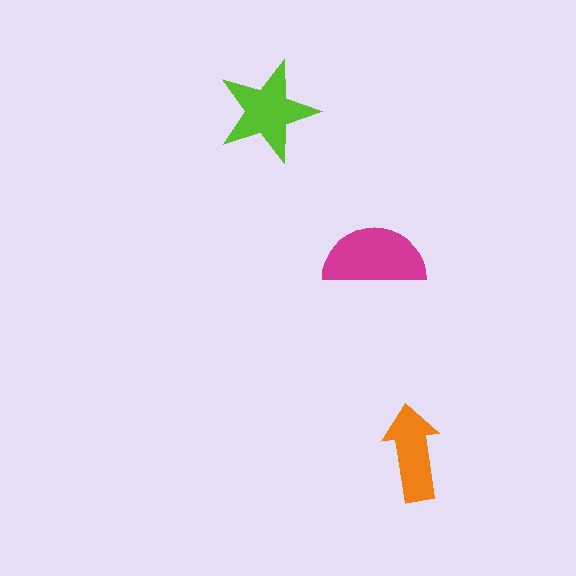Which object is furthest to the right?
The orange arrow is rightmost.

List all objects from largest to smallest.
The magenta semicircle, the lime star, the orange arrow.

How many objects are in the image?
There are 3 objects in the image.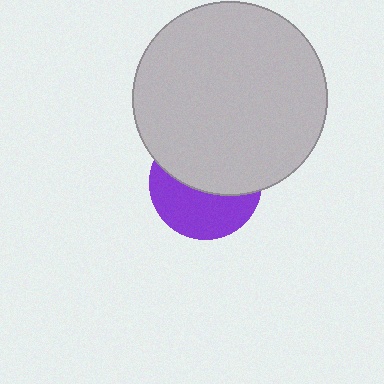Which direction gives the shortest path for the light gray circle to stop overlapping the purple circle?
Moving up gives the shortest separation.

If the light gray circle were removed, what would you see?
You would see the complete purple circle.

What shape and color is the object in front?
The object in front is a light gray circle.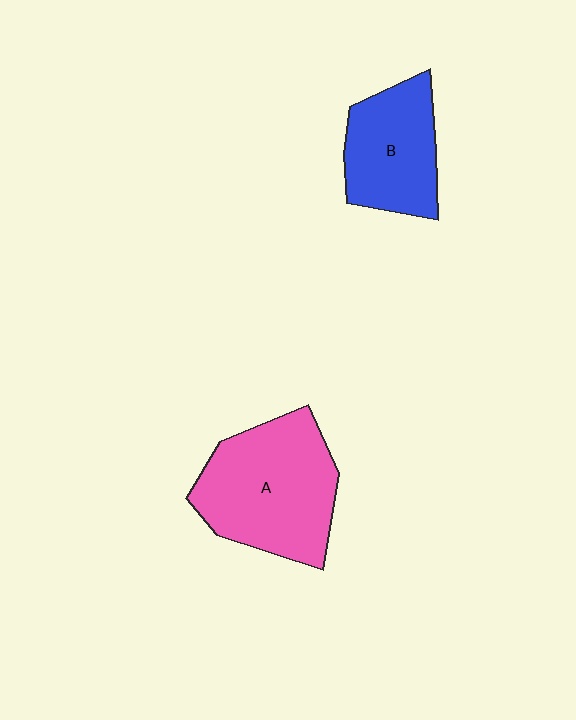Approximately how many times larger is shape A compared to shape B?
Approximately 1.5 times.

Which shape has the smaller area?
Shape B (blue).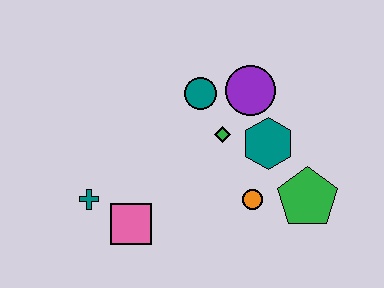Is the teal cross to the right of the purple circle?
No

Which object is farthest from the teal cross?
The green pentagon is farthest from the teal cross.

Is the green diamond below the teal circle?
Yes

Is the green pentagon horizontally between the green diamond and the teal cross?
No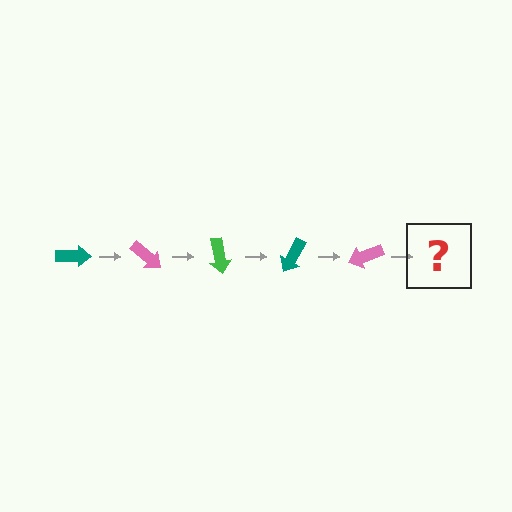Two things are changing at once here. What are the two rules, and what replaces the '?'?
The two rules are that it rotates 40 degrees each step and the color cycles through teal, pink, and green. The '?' should be a green arrow, rotated 200 degrees from the start.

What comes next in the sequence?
The next element should be a green arrow, rotated 200 degrees from the start.